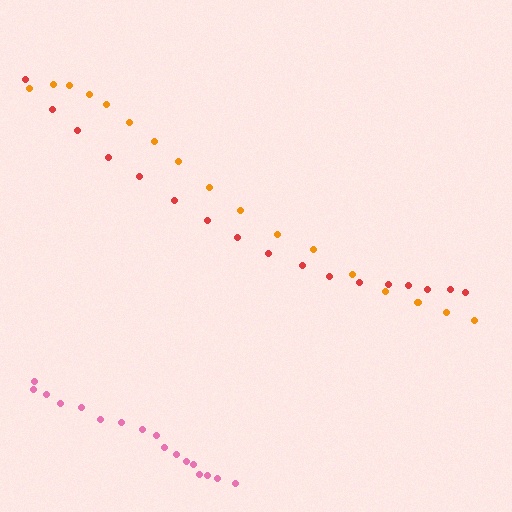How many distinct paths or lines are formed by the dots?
There are 3 distinct paths.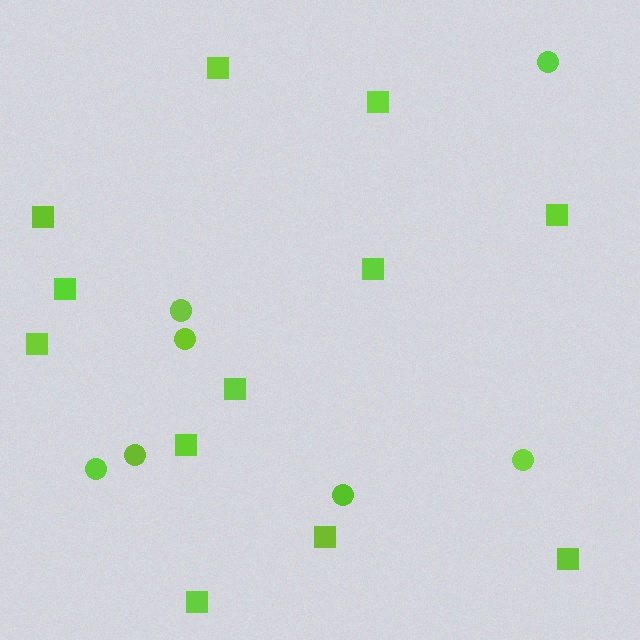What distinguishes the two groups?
There are 2 groups: one group of squares (12) and one group of circles (7).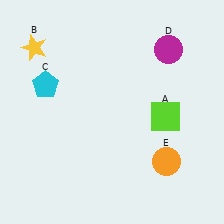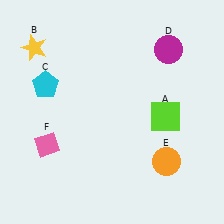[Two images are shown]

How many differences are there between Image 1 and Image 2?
There is 1 difference between the two images.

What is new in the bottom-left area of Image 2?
A pink diamond (F) was added in the bottom-left area of Image 2.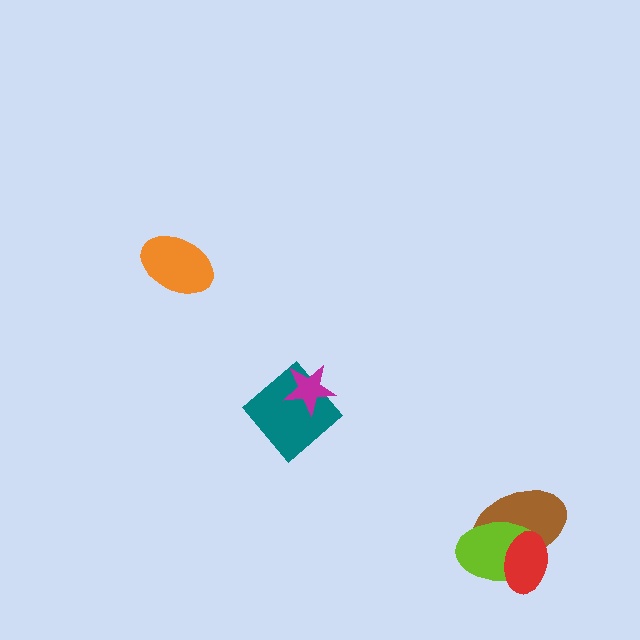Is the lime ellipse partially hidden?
Yes, it is partially covered by another shape.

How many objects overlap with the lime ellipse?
2 objects overlap with the lime ellipse.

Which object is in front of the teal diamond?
The magenta star is in front of the teal diamond.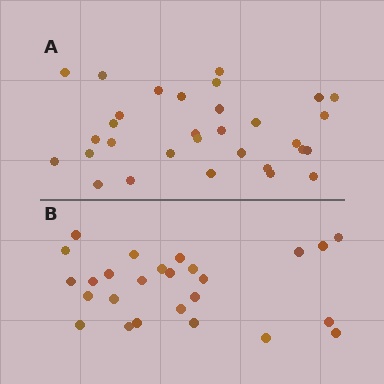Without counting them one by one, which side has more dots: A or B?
Region A (the top region) has more dots.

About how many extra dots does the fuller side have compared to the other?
Region A has about 5 more dots than region B.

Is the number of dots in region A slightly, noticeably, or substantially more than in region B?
Region A has only slightly more — the two regions are fairly close. The ratio is roughly 1.2 to 1.